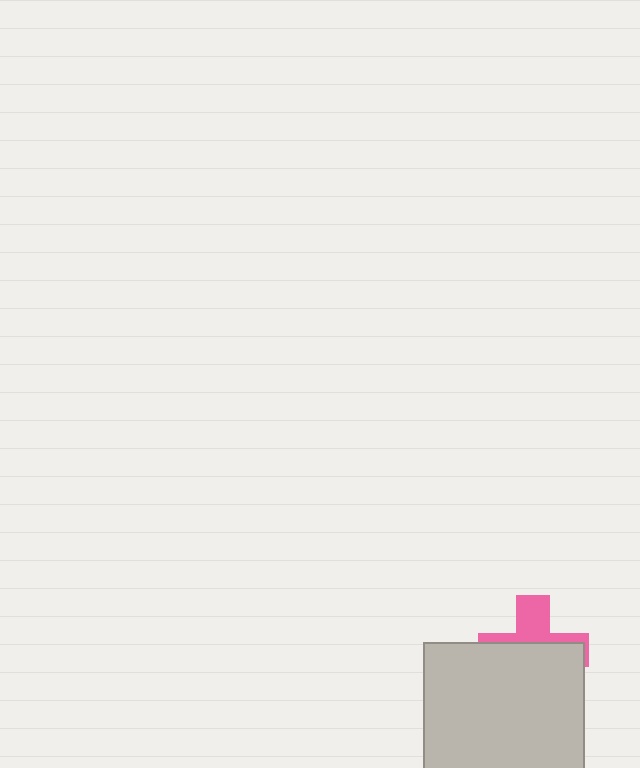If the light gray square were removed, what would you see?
You would see the complete pink cross.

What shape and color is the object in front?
The object in front is a light gray square.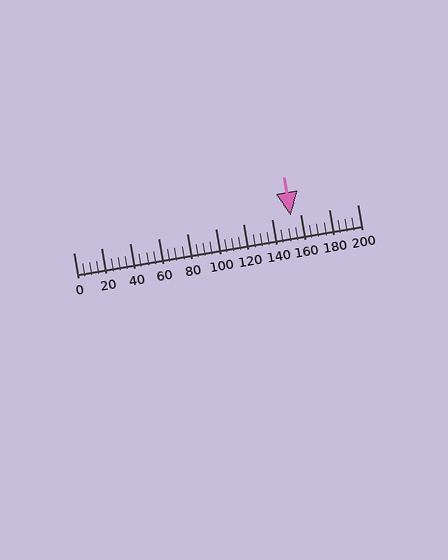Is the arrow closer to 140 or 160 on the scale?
The arrow is closer to 160.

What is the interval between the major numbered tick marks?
The major tick marks are spaced 20 units apart.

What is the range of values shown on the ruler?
The ruler shows values from 0 to 200.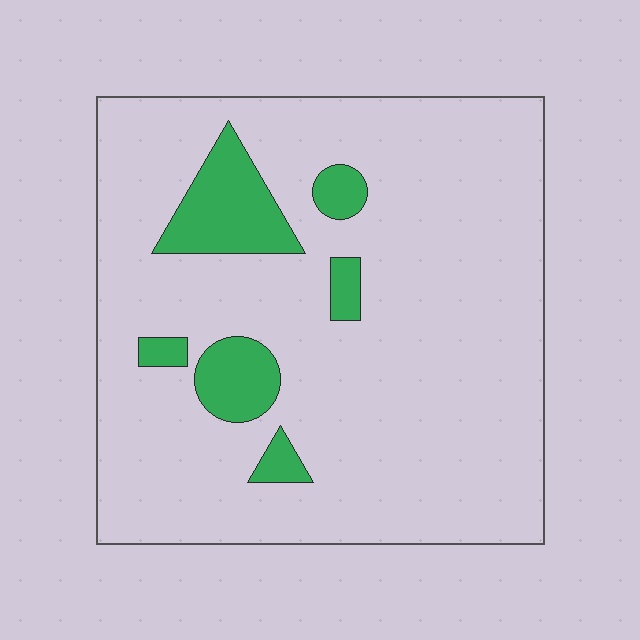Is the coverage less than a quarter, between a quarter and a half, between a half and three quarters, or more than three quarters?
Less than a quarter.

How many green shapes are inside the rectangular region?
6.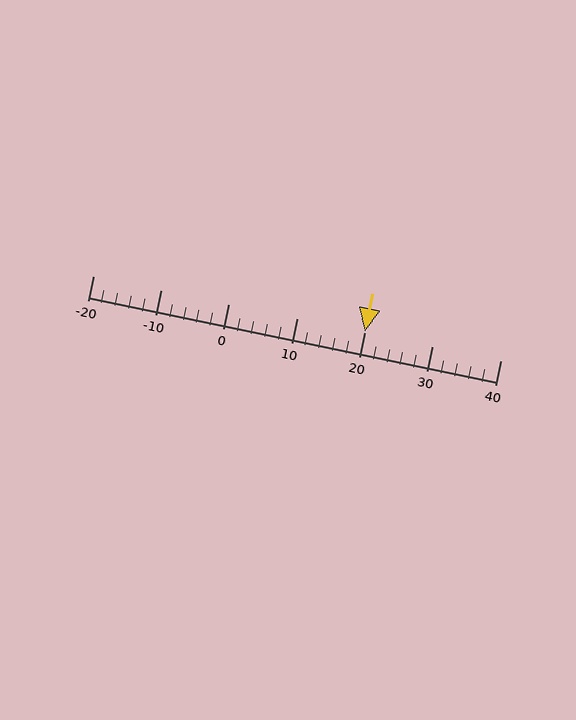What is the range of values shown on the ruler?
The ruler shows values from -20 to 40.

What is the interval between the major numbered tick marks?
The major tick marks are spaced 10 units apart.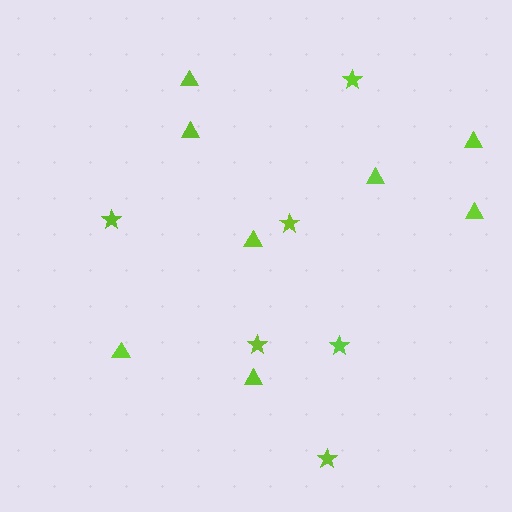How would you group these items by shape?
There are 2 groups: one group of triangles (8) and one group of stars (6).